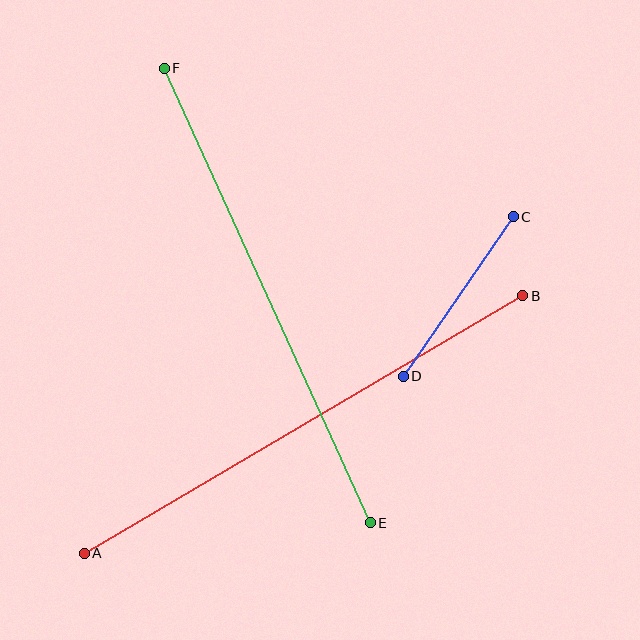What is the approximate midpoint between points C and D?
The midpoint is at approximately (458, 297) pixels.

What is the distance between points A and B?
The distance is approximately 508 pixels.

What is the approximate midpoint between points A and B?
The midpoint is at approximately (304, 425) pixels.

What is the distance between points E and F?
The distance is approximately 499 pixels.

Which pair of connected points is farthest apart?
Points A and B are farthest apart.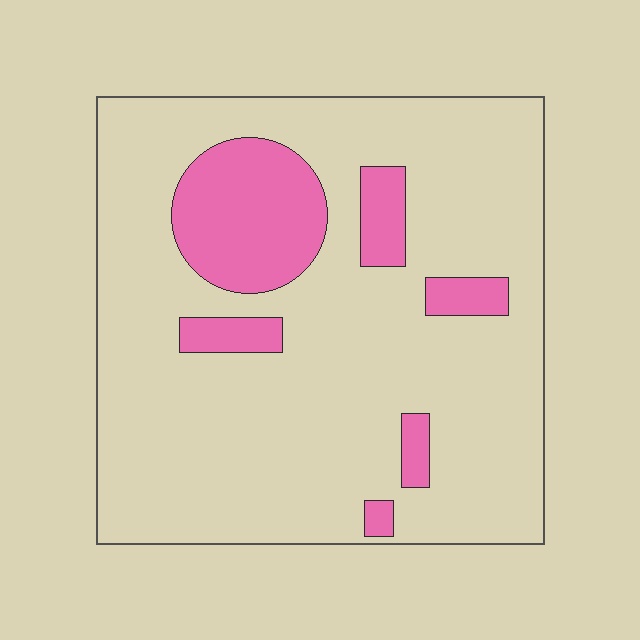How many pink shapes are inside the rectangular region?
6.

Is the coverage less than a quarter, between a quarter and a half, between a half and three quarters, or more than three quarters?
Less than a quarter.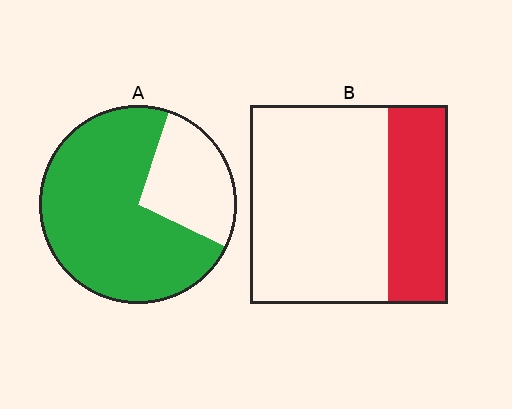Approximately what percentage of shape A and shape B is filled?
A is approximately 75% and B is approximately 30%.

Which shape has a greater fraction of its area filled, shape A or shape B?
Shape A.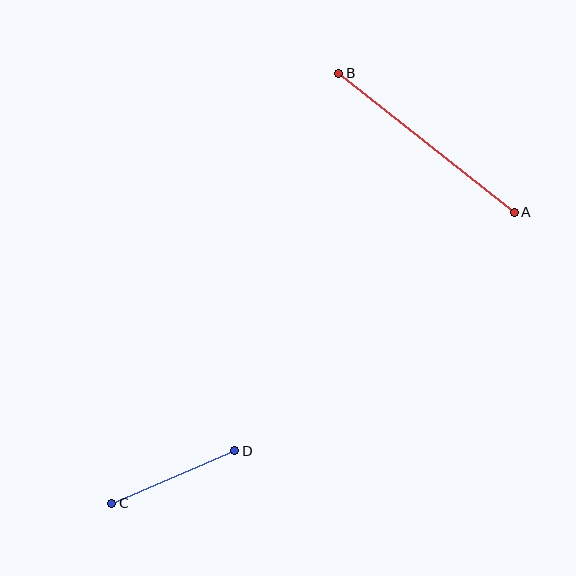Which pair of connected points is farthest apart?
Points A and B are farthest apart.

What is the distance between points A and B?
The distance is approximately 224 pixels.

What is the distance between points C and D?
The distance is approximately 134 pixels.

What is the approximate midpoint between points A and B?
The midpoint is at approximately (427, 143) pixels.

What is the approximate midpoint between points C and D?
The midpoint is at approximately (173, 477) pixels.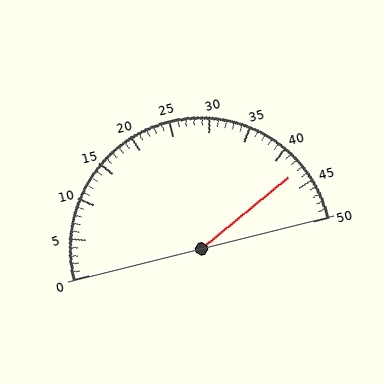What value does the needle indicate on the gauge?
The needle indicates approximately 43.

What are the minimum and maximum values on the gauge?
The gauge ranges from 0 to 50.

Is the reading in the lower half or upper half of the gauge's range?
The reading is in the upper half of the range (0 to 50).